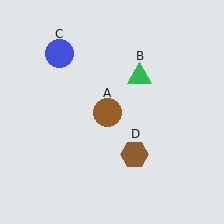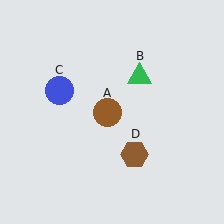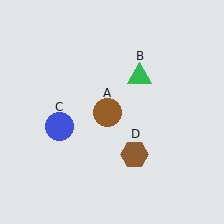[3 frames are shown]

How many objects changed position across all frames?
1 object changed position: blue circle (object C).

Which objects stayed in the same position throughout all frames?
Brown circle (object A) and green triangle (object B) and brown hexagon (object D) remained stationary.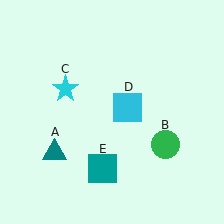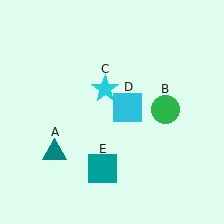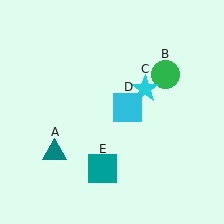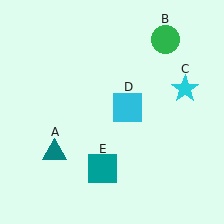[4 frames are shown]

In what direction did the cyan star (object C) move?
The cyan star (object C) moved right.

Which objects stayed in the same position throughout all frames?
Teal triangle (object A) and cyan square (object D) and teal square (object E) remained stationary.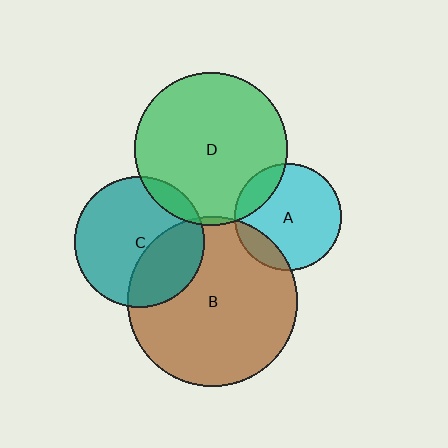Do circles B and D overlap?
Yes.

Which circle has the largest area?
Circle B (brown).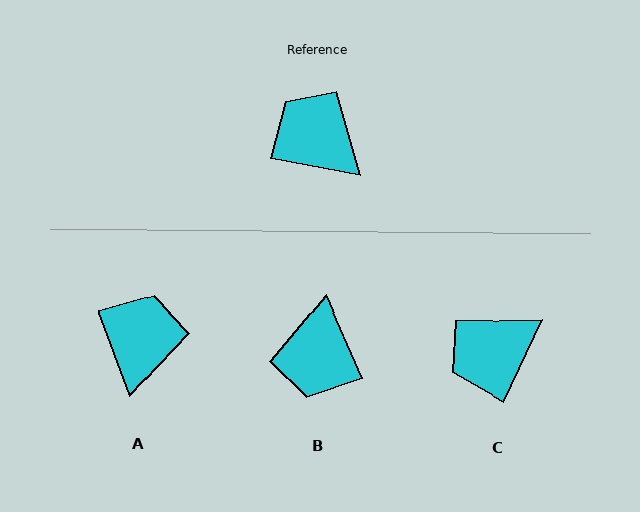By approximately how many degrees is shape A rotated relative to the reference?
Approximately 59 degrees clockwise.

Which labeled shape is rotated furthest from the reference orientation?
B, about 124 degrees away.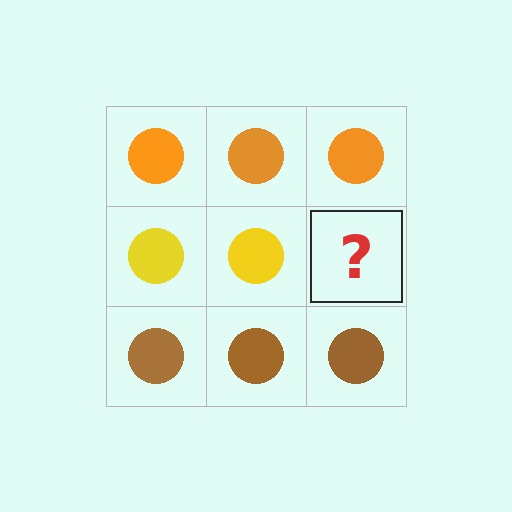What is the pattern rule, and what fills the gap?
The rule is that each row has a consistent color. The gap should be filled with a yellow circle.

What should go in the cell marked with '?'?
The missing cell should contain a yellow circle.